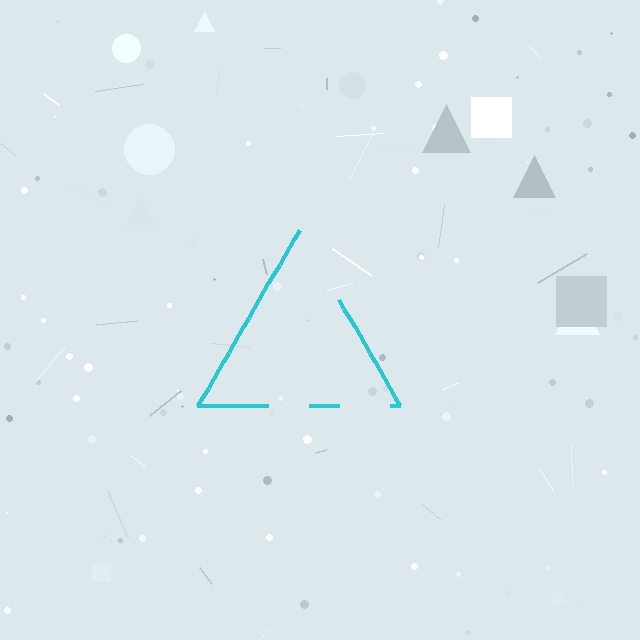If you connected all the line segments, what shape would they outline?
They would outline a triangle.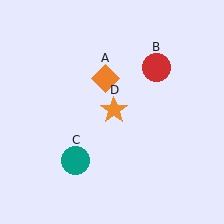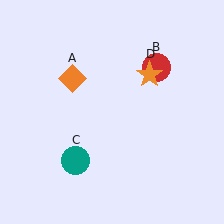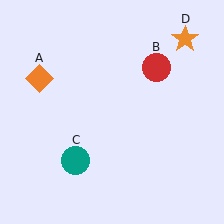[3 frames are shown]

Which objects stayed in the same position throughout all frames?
Red circle (object B) and teal circle (object C) remained stationary.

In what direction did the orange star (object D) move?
The orange star (object D) moved up and to the right.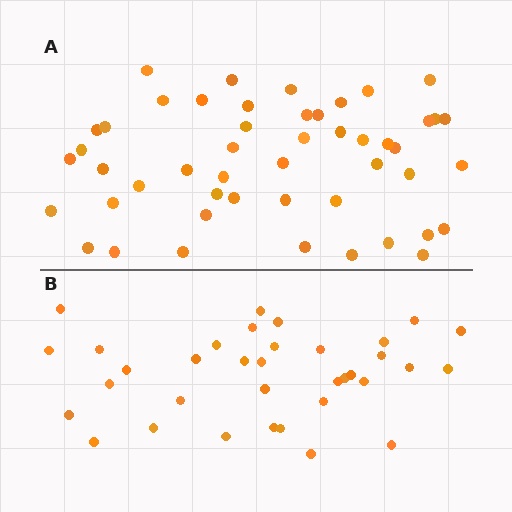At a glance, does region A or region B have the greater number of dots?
Region A (the top region) has more dots.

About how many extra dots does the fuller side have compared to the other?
Region A has approximately 15 more dots than region B.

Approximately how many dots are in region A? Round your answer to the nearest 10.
About 50 dots. (The exact count is 49, which rounds to 50.)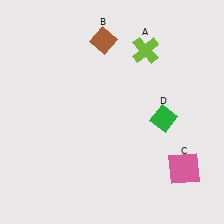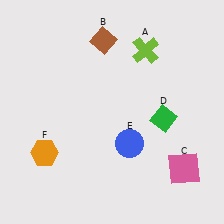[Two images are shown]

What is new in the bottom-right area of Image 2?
A blue circle (E) was added in the bottom-right area of Image 2.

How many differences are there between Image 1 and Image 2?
There are 2 differences between the two images.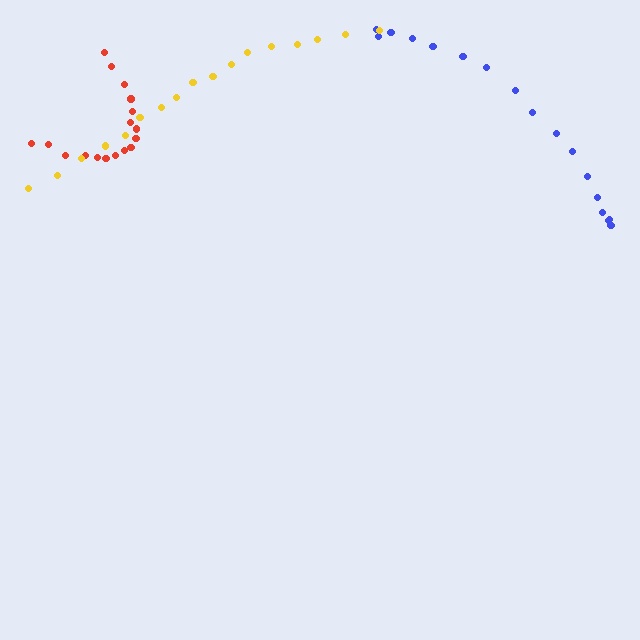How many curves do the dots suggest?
There are 3 distinct paths.